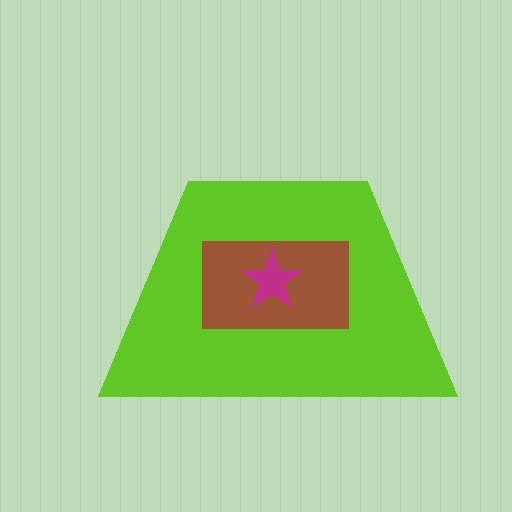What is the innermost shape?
The magenta star.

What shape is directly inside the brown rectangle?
The magenta star.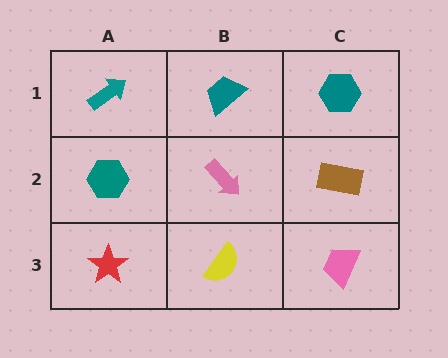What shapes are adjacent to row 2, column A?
A teal arrow (row 1, column A), a red star (row 3, column A), a pink arrow (row 2, column B).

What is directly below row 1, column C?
A brown rectangle.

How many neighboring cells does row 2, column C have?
3.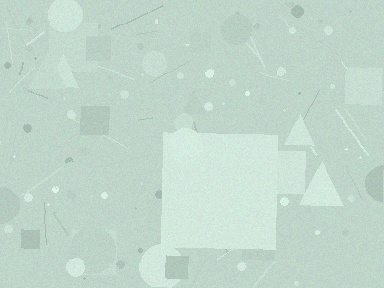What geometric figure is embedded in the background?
A square is embedded in the background.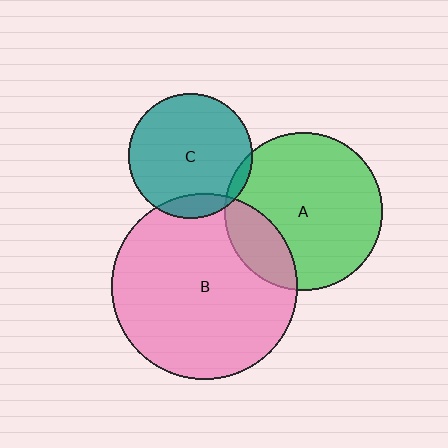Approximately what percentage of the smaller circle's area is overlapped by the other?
Approximately 20%.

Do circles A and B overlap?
Yes.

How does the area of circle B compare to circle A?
Approximately 1.4 times.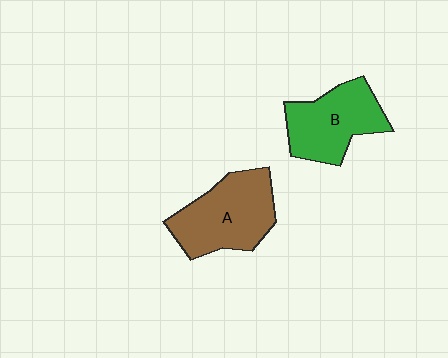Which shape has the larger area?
Shape A (brown).